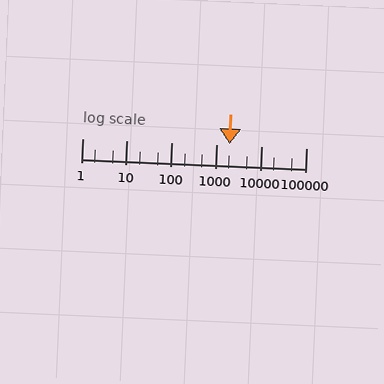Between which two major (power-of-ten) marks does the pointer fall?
The pointer is between 1000 and 10000.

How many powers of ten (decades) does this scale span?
The scale spans 5 decades, from 1 to 100000.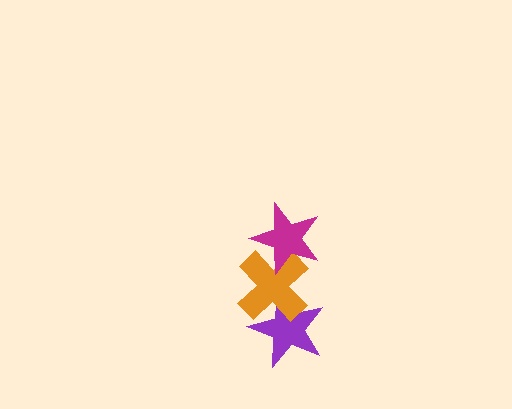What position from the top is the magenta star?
The magenta star is 1st from the top.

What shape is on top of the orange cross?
The magenta star is on top of the orange cross.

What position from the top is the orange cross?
The orange cross is 2nd from the top.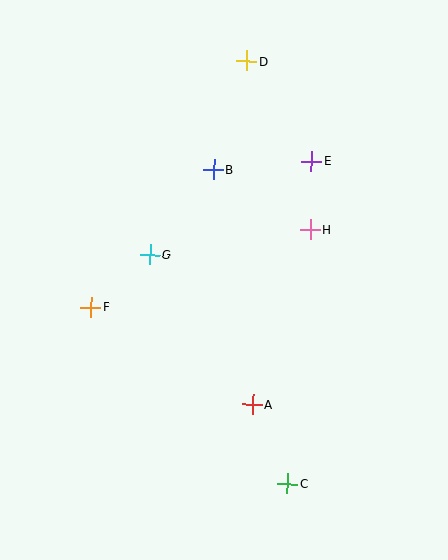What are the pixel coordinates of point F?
Point F is at (91, 307).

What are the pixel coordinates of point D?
Point D is at (246, 61).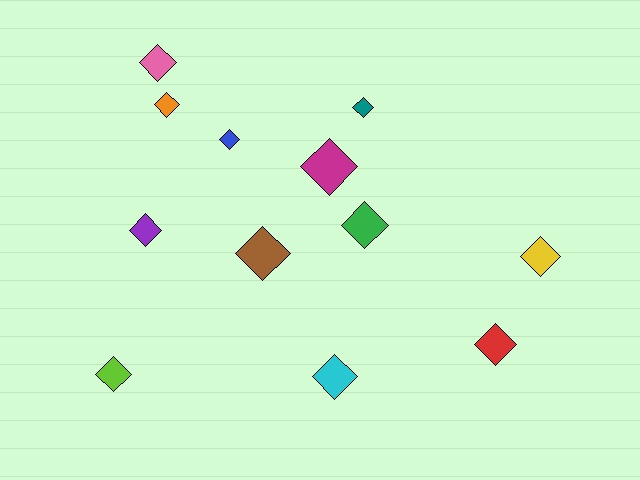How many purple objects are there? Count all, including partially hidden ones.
There is 1 purple object.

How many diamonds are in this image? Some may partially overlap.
There are 12 diamonds.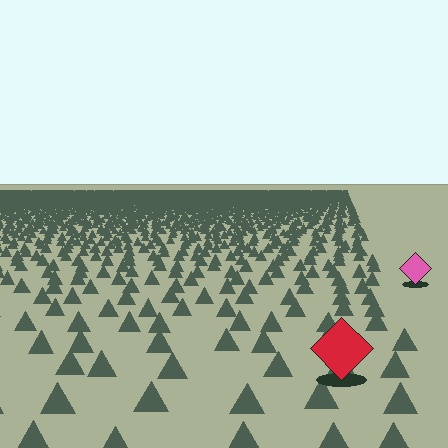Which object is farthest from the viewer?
The pink diamond is farthest from the viewer. It appears smaller and the ground texture around it is denser.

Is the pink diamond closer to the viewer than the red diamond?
No. The red diamond is closer — you can tell from the texture gradient: the ground texture is coarser near it.